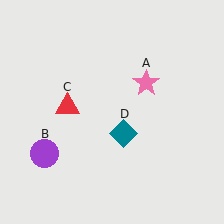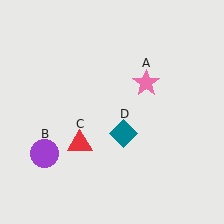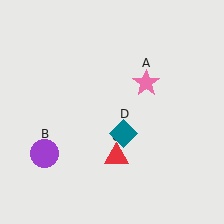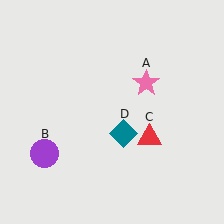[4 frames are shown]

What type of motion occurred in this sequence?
The red triangle (object C) rotated counterclockwise around the center of the scene.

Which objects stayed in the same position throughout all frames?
Pink star (object A) and purple circle (object B) and teal diamond (object D) remained stationary.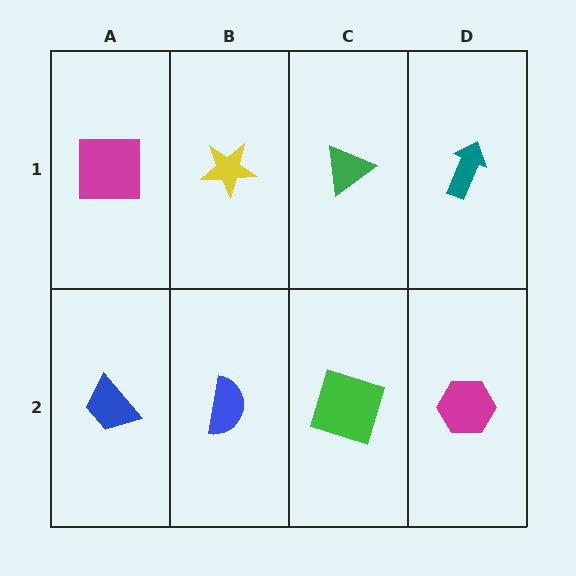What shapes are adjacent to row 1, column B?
A blue semicircle (row 2, column B), a magenta square (row 1, column A), a green triangle (row 1, column C).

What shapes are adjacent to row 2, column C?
A green triangle (row 1, column C), a blue semicircle (row 2, column B), a magenta hexagon (row 2, column D).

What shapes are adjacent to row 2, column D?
A teal arrow (row 1, column D), a green square (row 2, column C).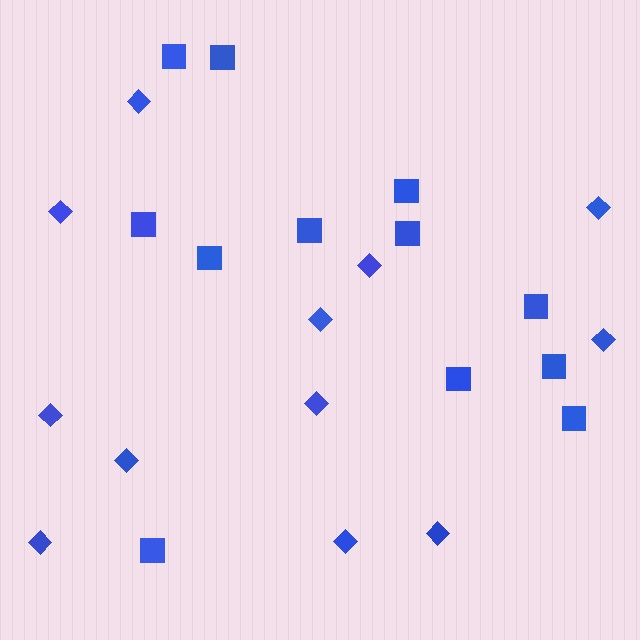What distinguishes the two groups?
There are 2 groups: one group of squares (12) and one group of diamonds (12).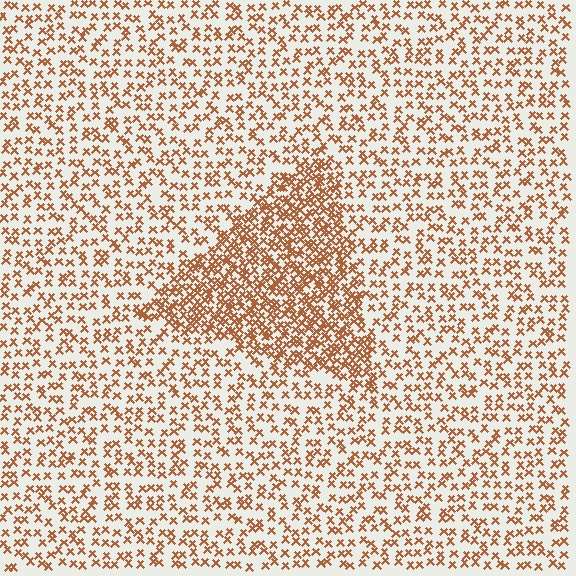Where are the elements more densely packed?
The elements are more densely packed inside the triangle boundary.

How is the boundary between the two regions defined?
The boundary is defined by a change in element density (approximately 2.3x ratio). All elements are the same color, size, and shape.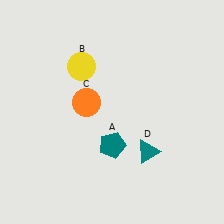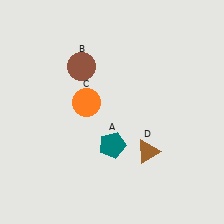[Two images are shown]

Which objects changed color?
B changed from yellow to brown. D changed from teal to brown.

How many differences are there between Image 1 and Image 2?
There are 2 differences between the two images.